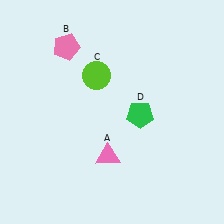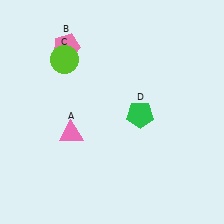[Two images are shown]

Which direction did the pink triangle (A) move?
The pink triangle (A) moved left.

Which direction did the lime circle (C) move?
The lime circle (C) moved left.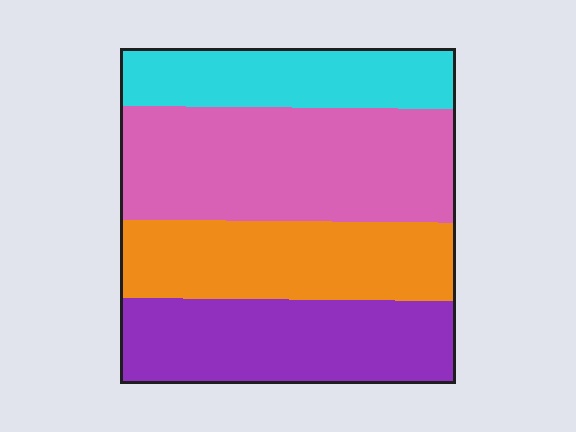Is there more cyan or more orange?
Orange.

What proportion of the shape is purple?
Purple covers around 25% of the shape.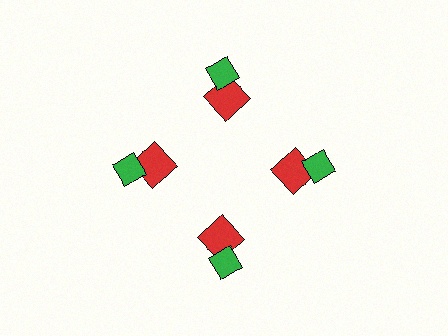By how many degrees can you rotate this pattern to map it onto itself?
The pattern maps onto itself every 90 degrees of rotation.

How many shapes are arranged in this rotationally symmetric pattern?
There are 8 shapes, arranged in 4 groups of 2.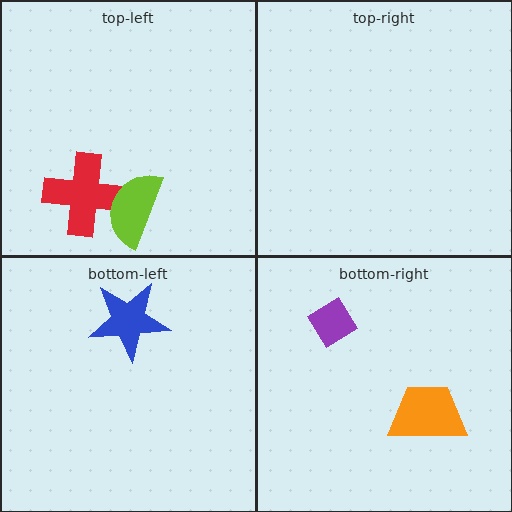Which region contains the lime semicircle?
The top-left region.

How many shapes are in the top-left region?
2.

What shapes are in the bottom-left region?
The blue star.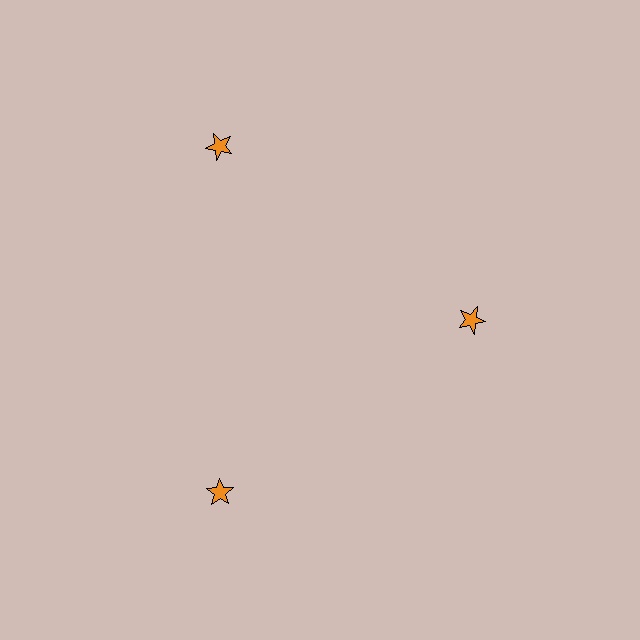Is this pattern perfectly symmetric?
No. The 3 orange stars are arranged in a ring, but one element near the 3 o'clock position is pulled inward toward the center, breaking the 3-fold rotational symmetry.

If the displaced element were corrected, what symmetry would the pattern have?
It would have 3-fold rotational symmetry — the pattern would map onto itself every 120 degrees.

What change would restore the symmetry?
The symmetry would be restored by moving it outward, back onto the ring so that all 3 stars sit at equal angles and equal distance from the center.